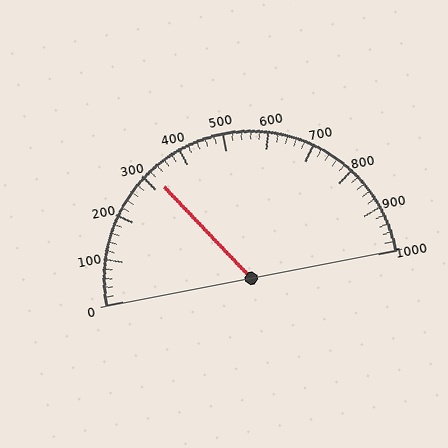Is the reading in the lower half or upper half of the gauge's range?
The reading is in the lower half of the range (0 to 1000).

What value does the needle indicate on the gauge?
The needle indicates approximately 320.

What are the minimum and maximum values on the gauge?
The gauge ranges from 0 to 1000.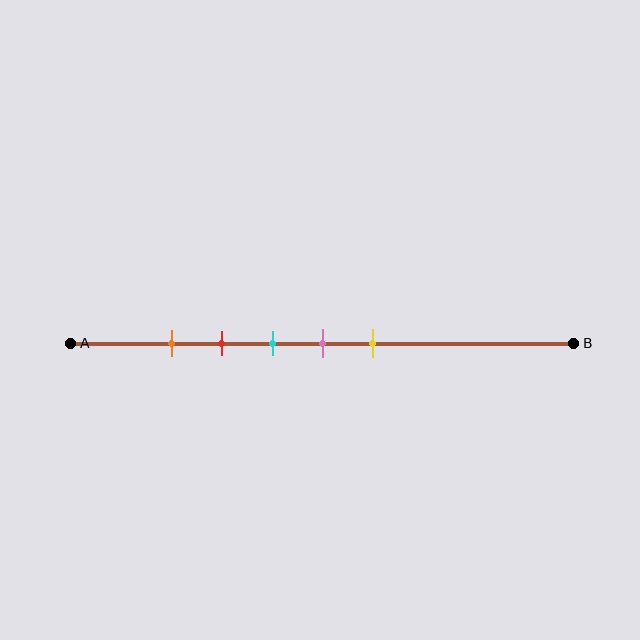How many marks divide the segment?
There are 5 marks dividing the segment.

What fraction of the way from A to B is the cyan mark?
The cyan mark is approximately 40% (0.4) of the way from A to B.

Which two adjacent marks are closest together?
The orange and red marks are the closest adjacent pair.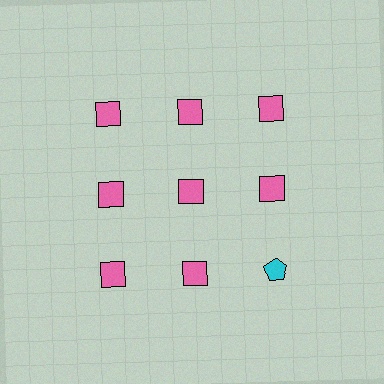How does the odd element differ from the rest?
It differs in both color (cyan instead of pink) and shape (pentagon instead of square).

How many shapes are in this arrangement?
There are 9 shapes arranged in a grid pattern.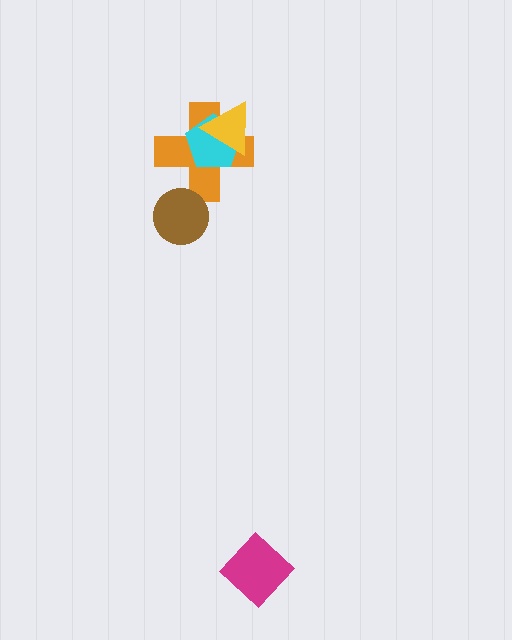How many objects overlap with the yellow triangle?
2 objects overlap with the yellow triangle.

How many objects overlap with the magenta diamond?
0 objects overlap with the magenta diamond.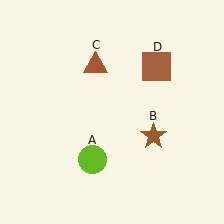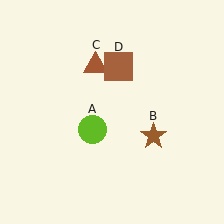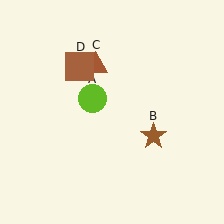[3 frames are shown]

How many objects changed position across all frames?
2 objects changed position: lime circle (object A), brown square (object D).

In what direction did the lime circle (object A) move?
The lime circle (object A) moved up.